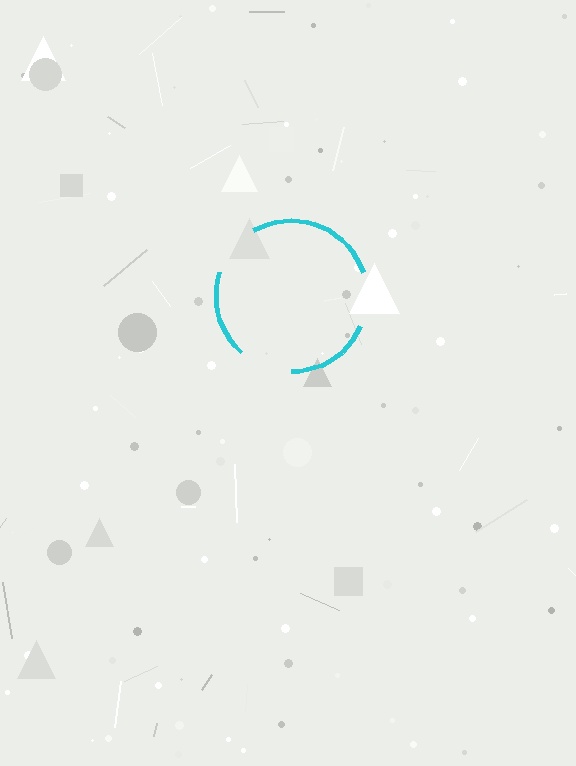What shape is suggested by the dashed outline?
The dashed outline suggests a circle.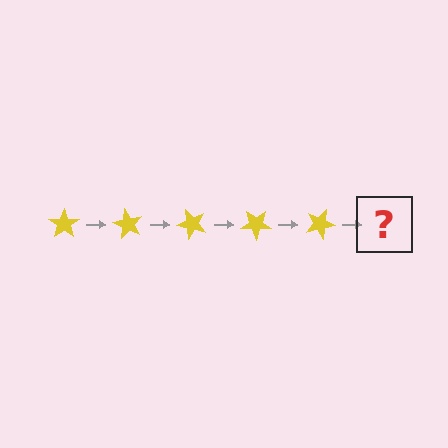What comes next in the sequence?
The next element should be a yellow star rotated 300 degrees.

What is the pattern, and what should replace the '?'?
The pattern is that the star rotates 60 degrees each step. The '?' should be a yellow star rotated 300 degrees.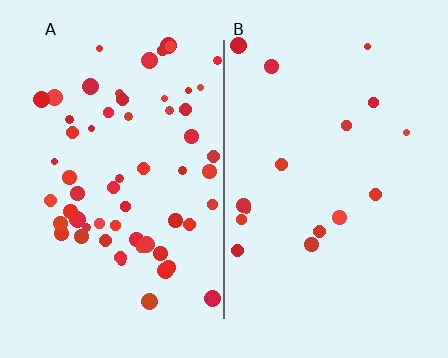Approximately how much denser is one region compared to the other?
Approximately 3.8× — region A over region B.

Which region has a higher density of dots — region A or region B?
A (the left).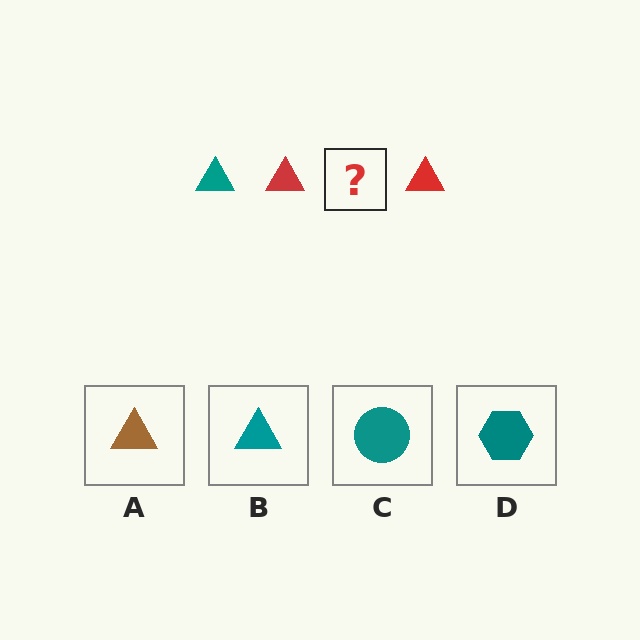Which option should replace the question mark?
Option B.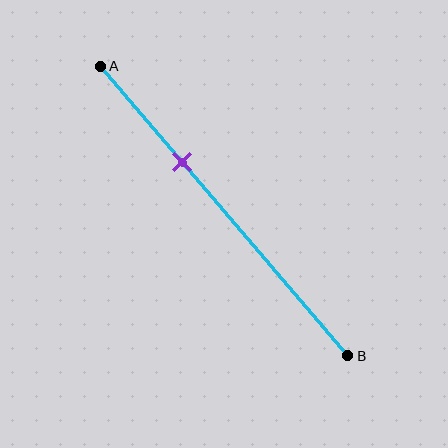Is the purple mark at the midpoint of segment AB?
No, the mark is at about 35% from A, not at the 50% midpoint.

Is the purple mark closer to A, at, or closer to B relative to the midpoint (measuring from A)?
The purple mark is closer to point A than the midpoint of segment AB.